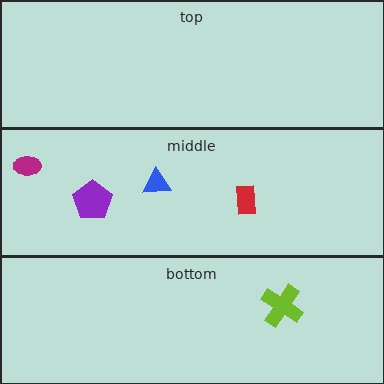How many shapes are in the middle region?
4.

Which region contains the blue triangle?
The middle region.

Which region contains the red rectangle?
The middle region.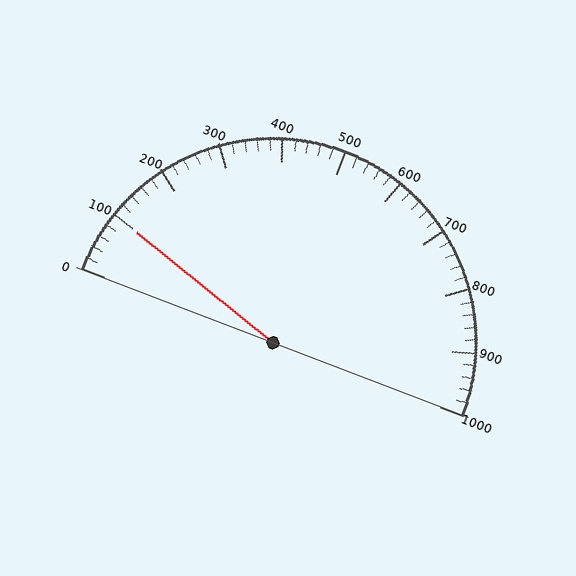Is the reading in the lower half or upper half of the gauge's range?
The reading is in the lower half of the range (0 to 1000).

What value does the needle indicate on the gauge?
The needle indicates approximately 100.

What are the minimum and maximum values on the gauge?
The gauge ranges from 0 to 1000.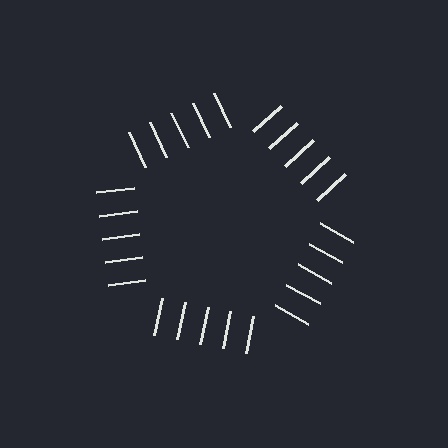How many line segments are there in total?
25 — 5 along each of the 5 edges.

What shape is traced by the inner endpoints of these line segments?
An illusory pentagon — the line segments terminate on its edges but no continuous stroke is drawn.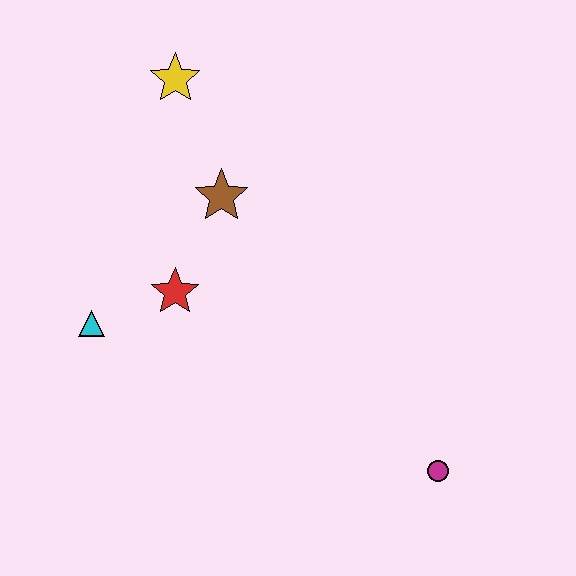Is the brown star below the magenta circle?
No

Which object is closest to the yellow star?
The brown star is closest to the yellow star.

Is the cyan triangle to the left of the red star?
Yes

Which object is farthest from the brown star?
The magenta circle is farthest from the brown star.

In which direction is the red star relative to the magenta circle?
The red star is to the left of the magenta circle.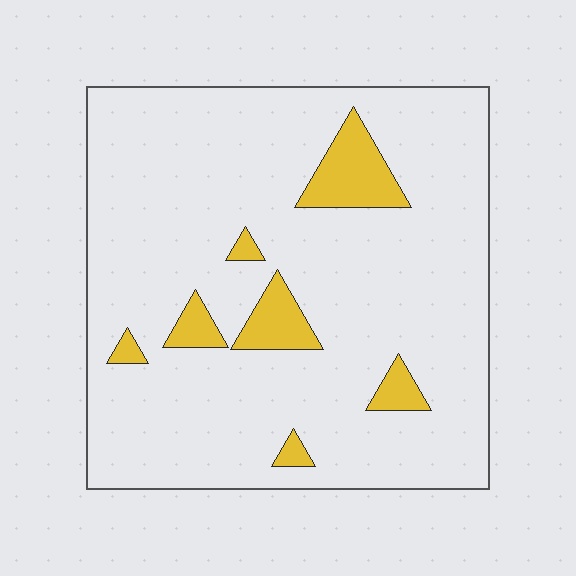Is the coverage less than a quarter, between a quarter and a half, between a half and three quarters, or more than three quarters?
Less than a quarter.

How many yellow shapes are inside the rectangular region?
7.